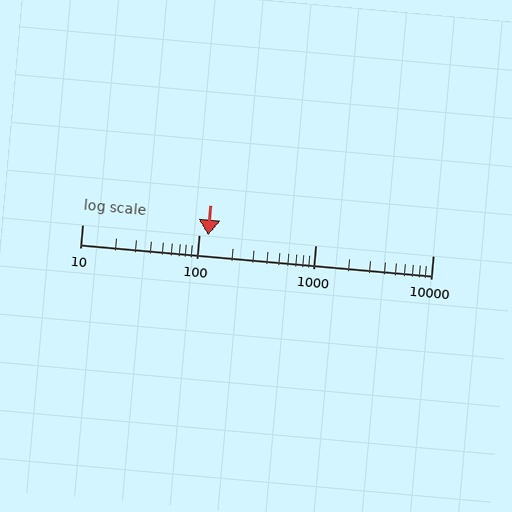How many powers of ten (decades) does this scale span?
The scale spans 3 decades, from 10 to 10000.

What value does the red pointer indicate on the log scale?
The pointer indicates approximately 120.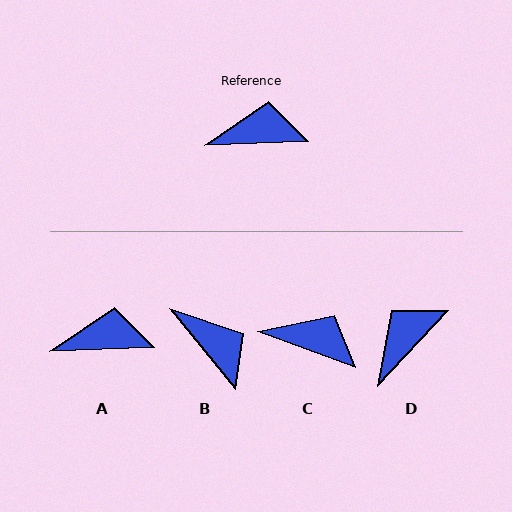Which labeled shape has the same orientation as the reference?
A.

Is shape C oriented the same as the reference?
No, it is off by about 22 degrees.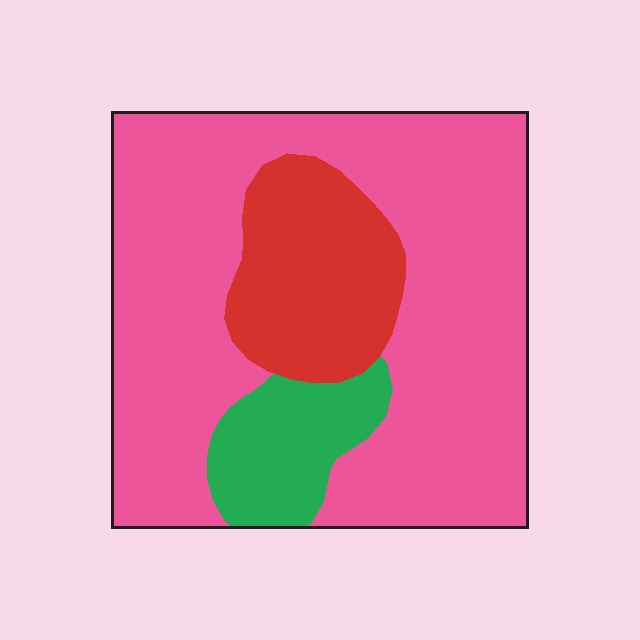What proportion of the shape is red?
Red takes up about one sixth (1/6) of the shape.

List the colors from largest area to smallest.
From largest to smallest: pink, red, green.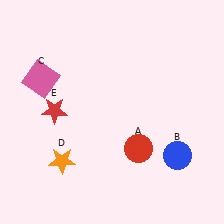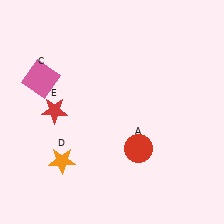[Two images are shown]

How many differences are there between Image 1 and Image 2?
There is 1 difference between the two images.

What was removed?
The blue circle (B) was removed in Image 2.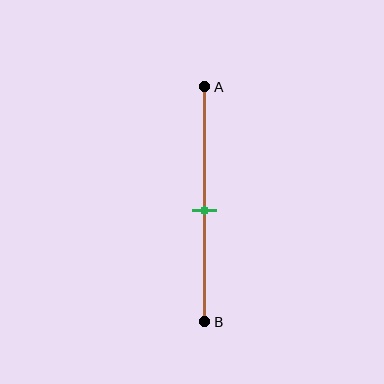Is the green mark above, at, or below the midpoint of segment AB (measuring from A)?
The green mark is approximately at the midpoint of segment AB.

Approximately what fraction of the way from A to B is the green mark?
The green mark is approximately 50% of the way from A to B.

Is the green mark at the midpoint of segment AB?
Yes, the mark is approximately at the midpoint.